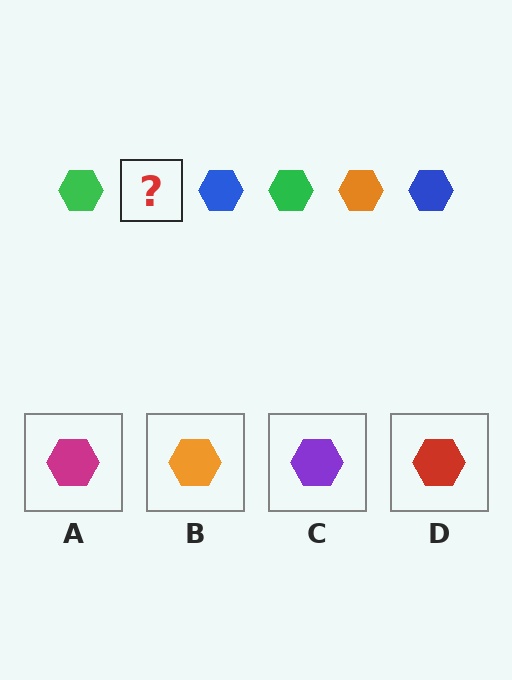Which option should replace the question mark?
Option B.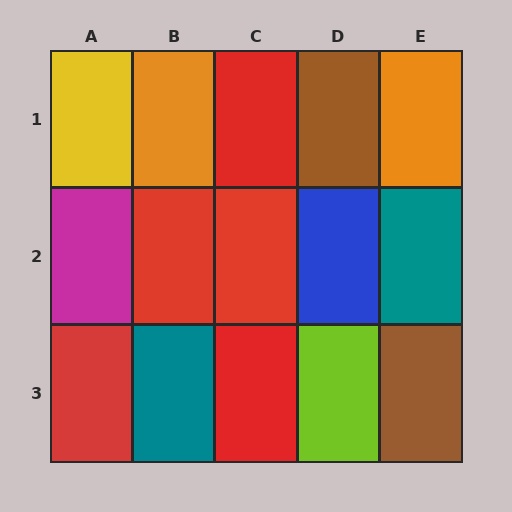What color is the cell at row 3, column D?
Lime.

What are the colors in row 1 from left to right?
Yellow, orange, red, brown, orange.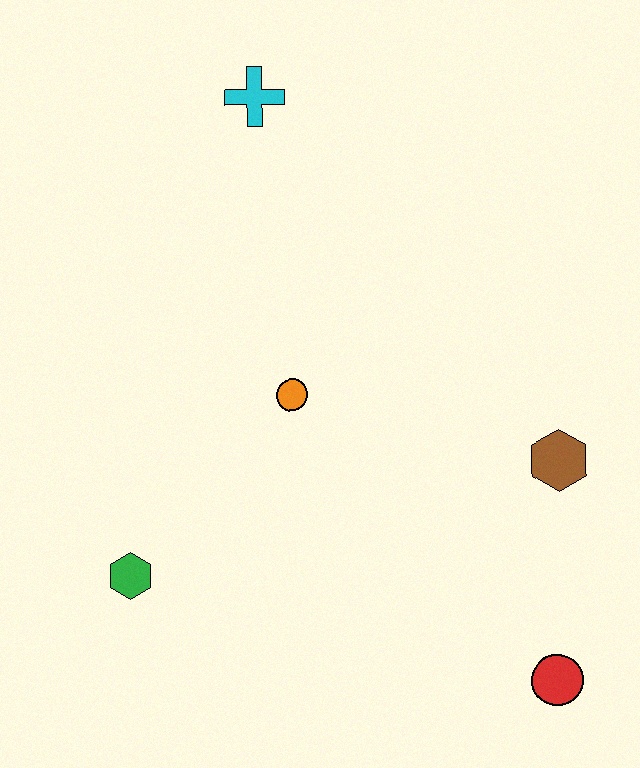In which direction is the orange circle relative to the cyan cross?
The orange circle is below the cyan cross.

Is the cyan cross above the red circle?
Yes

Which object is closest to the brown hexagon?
The red circle is closest to the brown hexagon.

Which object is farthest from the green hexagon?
The cyan cross is farthest from the green hexagon.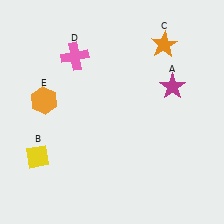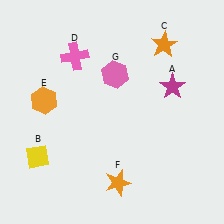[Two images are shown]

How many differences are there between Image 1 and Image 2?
There are 2 differences between the two images.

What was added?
An orange star (F), a pink hexagon (G) were added in Image 2.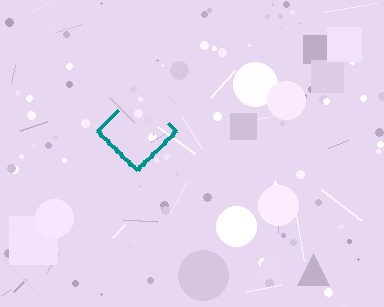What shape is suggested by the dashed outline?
The dashed outline suggests a diamond.